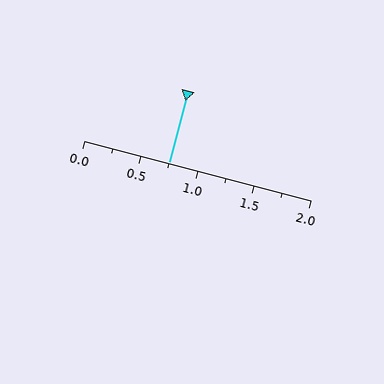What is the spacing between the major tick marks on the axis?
The major ticks are spaced 0.5 apart.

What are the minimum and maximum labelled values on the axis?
The axis runs from 0.0 to 2.0.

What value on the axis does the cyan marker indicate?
The marker indicates approximately 0.75.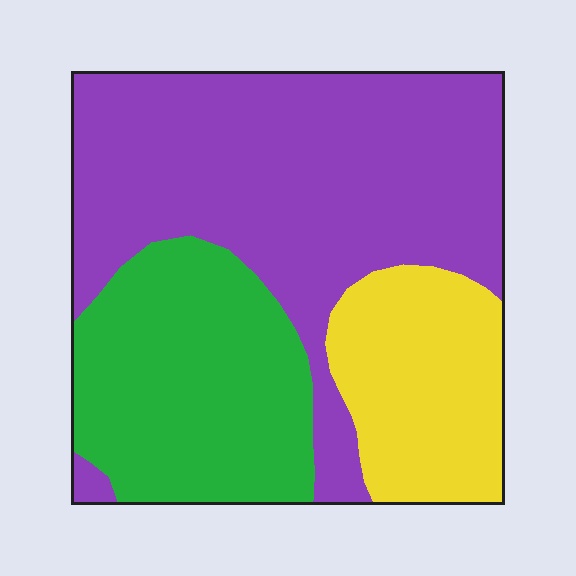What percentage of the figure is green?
Green covers roughly 30% of the figure.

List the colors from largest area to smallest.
From largest to smallest: purple, green, yellow.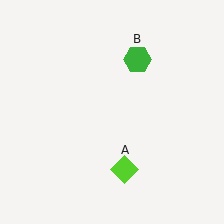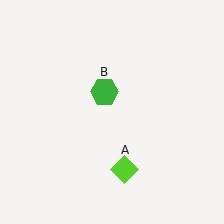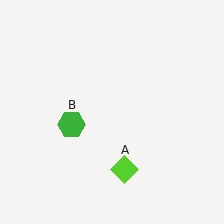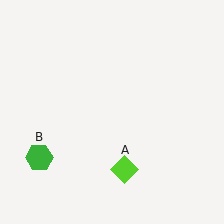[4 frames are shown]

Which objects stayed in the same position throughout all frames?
Lime diamond (object A) remained stationary.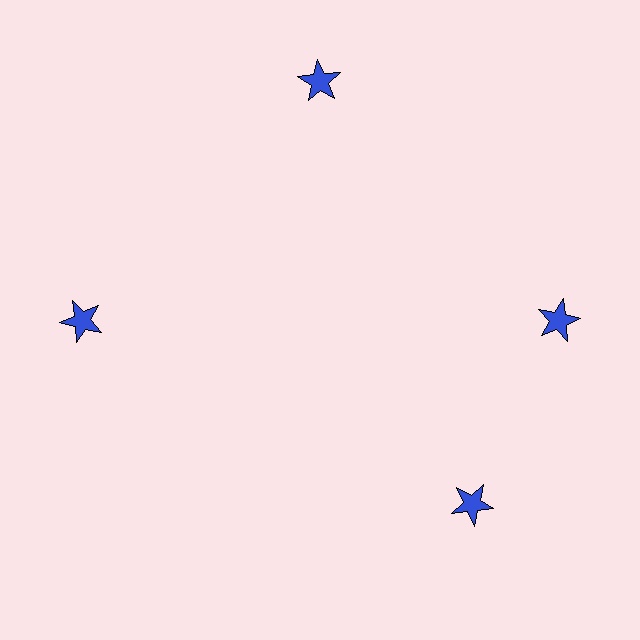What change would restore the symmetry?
The symmetry would be restored by rotating it back into even spacing with its neighbors so that all 4 stars sit at equal angles and equal distance from the center.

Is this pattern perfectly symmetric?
No. The 4 blue stars are arranged in a ring, but one element near the 6 o'clock position is rotated out of alignment along the ring, breaking the 4-fold rotational symmetry.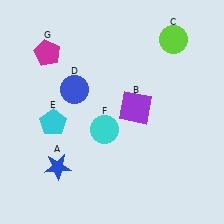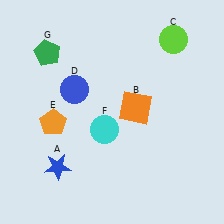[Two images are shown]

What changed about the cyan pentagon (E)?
In Image 1, E is cyan. In Image 2, it changed to orange.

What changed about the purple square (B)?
In Image 1, B is purple. In Image 2, it changed to orange.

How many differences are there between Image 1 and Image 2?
There are 3 differences between the two images.